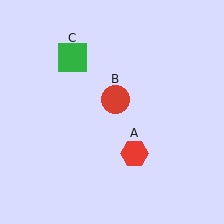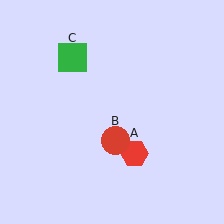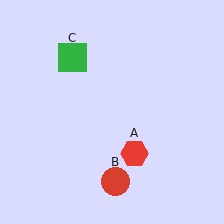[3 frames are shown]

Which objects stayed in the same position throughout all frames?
Red hexagon (object A) and green square (object C) remained stationary.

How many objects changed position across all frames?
1 object changed position: red circle (object B).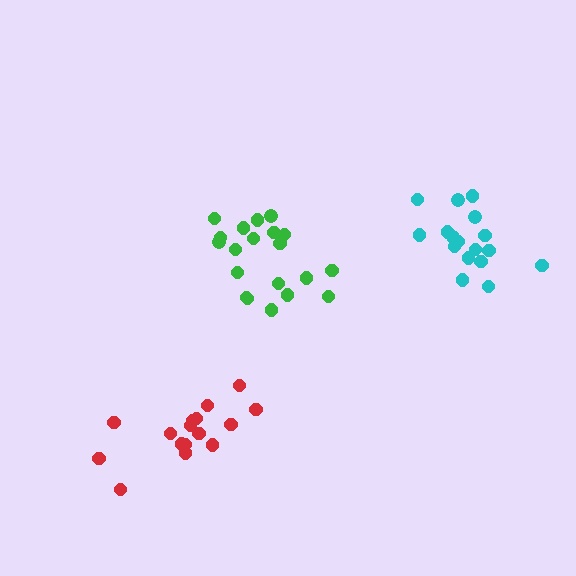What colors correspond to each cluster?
The clusters are colored: cyan, red, green.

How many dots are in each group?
Group 1: 18 dots, Group 2: 16 dots, Group 3: 20 dots (54 total).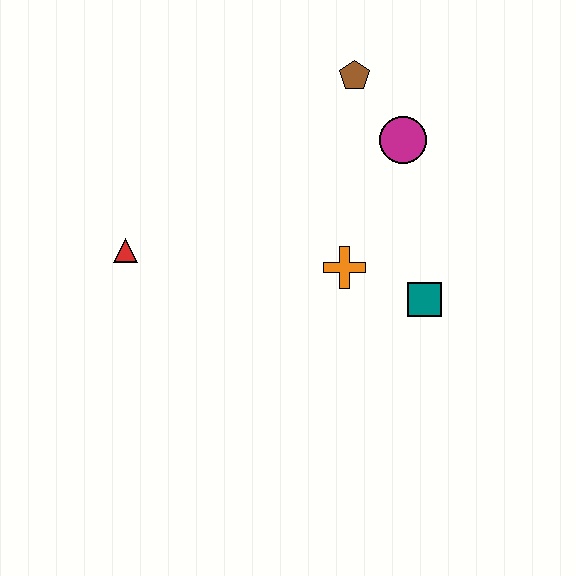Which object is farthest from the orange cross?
The red triangle is farthest from the orange cross.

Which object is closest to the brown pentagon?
The magenta circle is closest to the brown pentagon.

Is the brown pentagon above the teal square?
Yes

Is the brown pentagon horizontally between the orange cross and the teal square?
Yes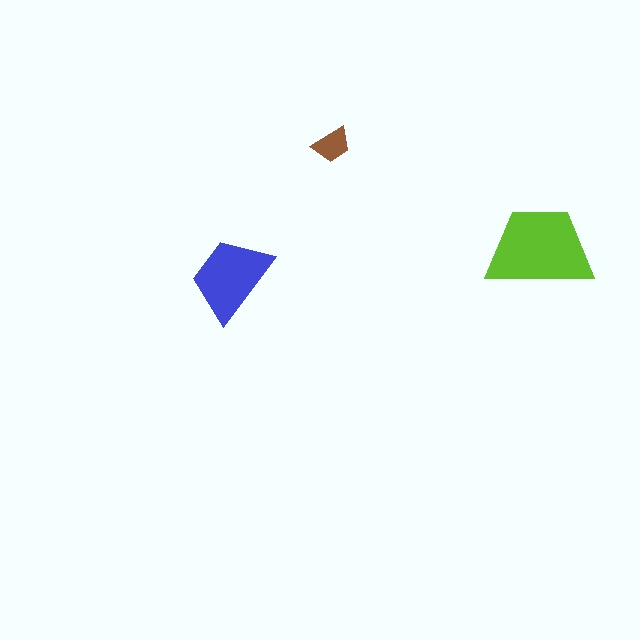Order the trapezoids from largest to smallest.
the lime one, the blue one, the brown one.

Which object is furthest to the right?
The lime trapezoid is rightmost.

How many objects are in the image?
There are 3 objects in the image.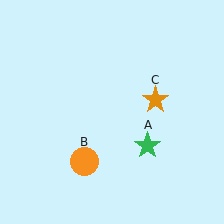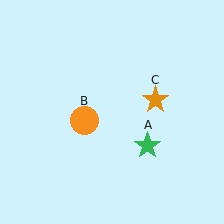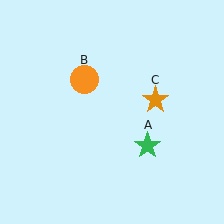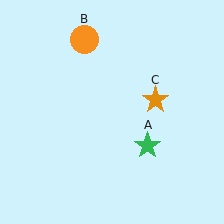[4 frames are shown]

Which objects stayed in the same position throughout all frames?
Green star (object A) and orange star (object C) remained stationary.